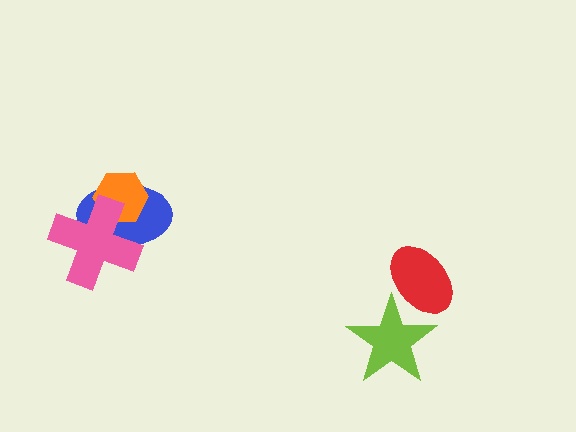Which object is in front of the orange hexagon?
The pink cross is in front of the orange hexagon.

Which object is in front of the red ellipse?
The lime star is in front of the red ellipse.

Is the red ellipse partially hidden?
Yes, it is partially covered by another shape.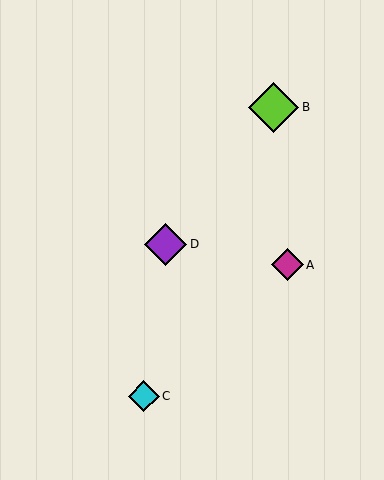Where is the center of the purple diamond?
The center of the purple diamond is at (165, 244).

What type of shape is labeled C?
Shape C is a cyan diamond.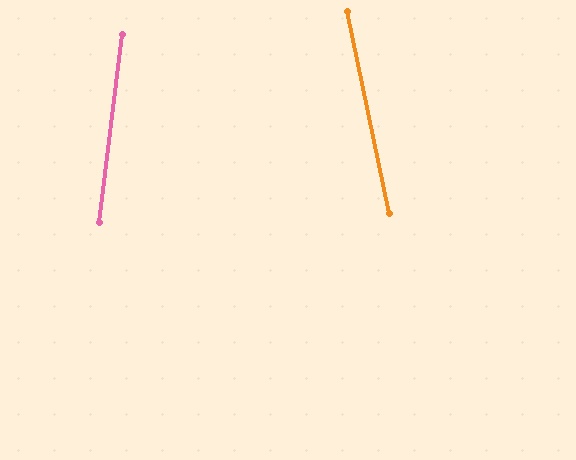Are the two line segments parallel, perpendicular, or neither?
Neither parallel nor perpendicular — they differ by about 19°.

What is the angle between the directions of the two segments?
Approximately 19 degrees.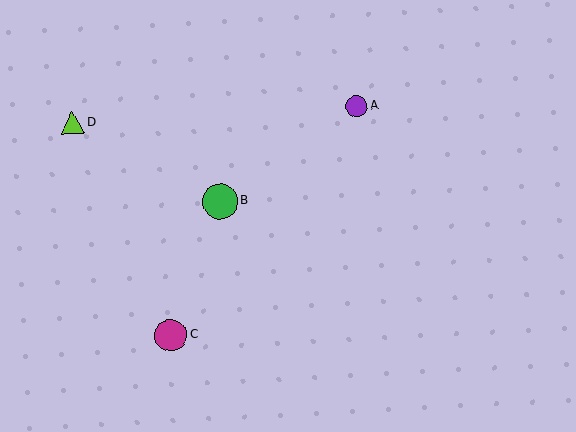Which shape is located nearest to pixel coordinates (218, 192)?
The green circle (labeled B) at (220, 202) is nearest to that location.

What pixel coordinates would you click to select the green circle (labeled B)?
Click at (220, 202) to select the green circle B.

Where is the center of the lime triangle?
The center of the lime triangle is at (73, 123).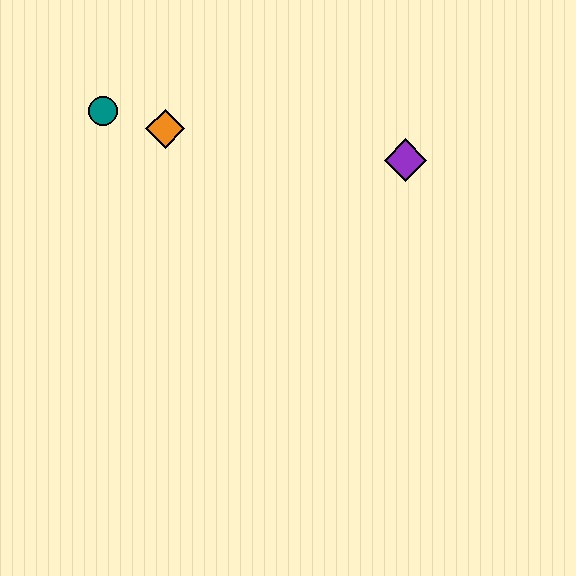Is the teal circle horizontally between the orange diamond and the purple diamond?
No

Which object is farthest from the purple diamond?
The teal circle is farthest from the purple diamond.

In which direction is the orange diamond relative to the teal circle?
The orange diamond is to the right of the teal circle.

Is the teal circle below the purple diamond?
No